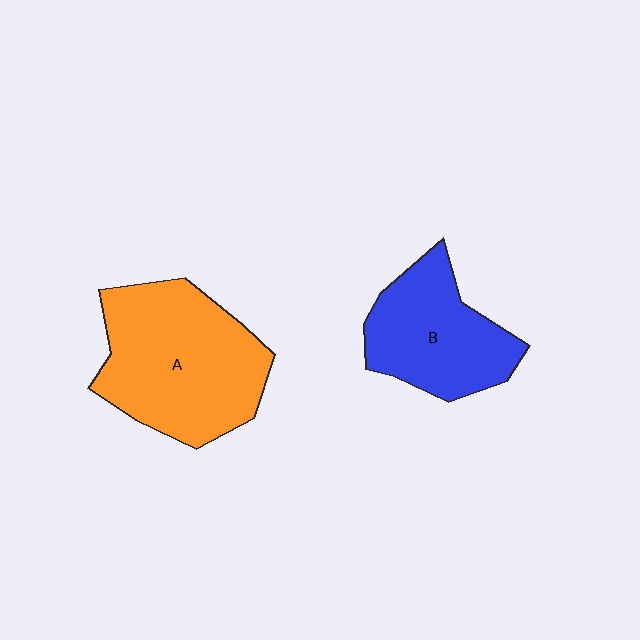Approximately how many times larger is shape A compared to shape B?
Approximately 1.4 times.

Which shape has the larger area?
Shape A (orange).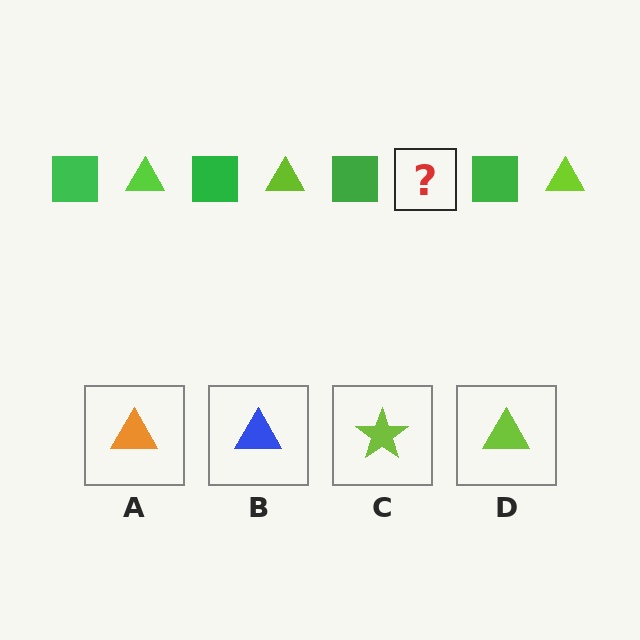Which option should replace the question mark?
Option D.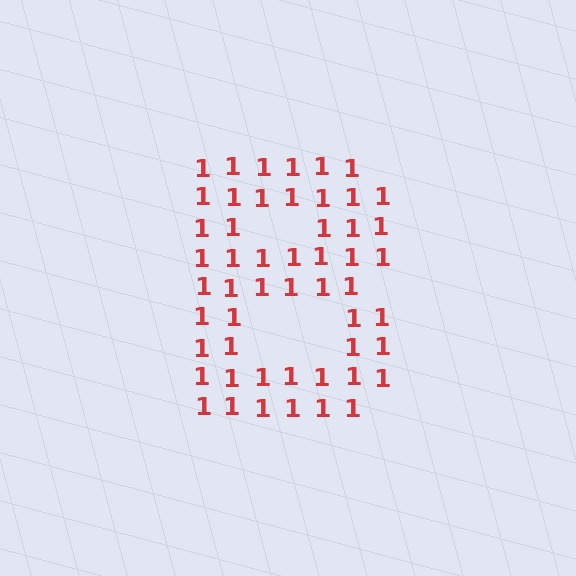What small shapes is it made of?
It is made of small digit 1's.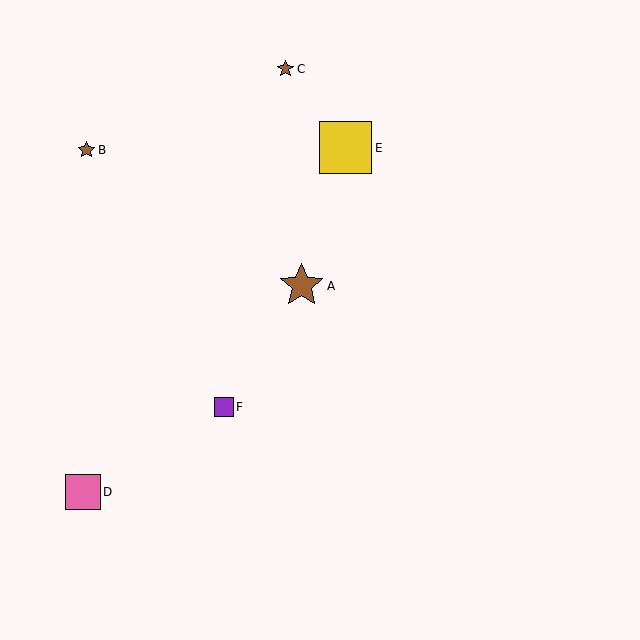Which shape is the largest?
The yellow square (labeled E) is the largest.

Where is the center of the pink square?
The center of the pink square is at (83, 492).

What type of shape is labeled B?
Shape B is a brown star.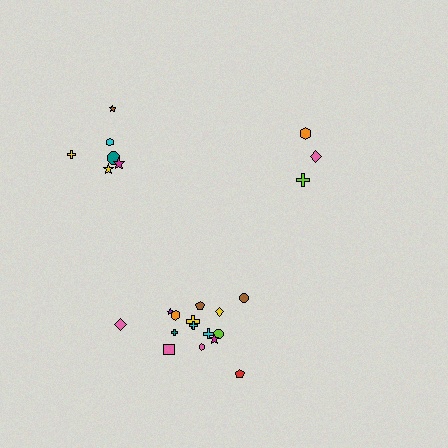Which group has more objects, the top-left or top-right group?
The top-left group.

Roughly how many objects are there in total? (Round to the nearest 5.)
Roughly 25 objects in total.